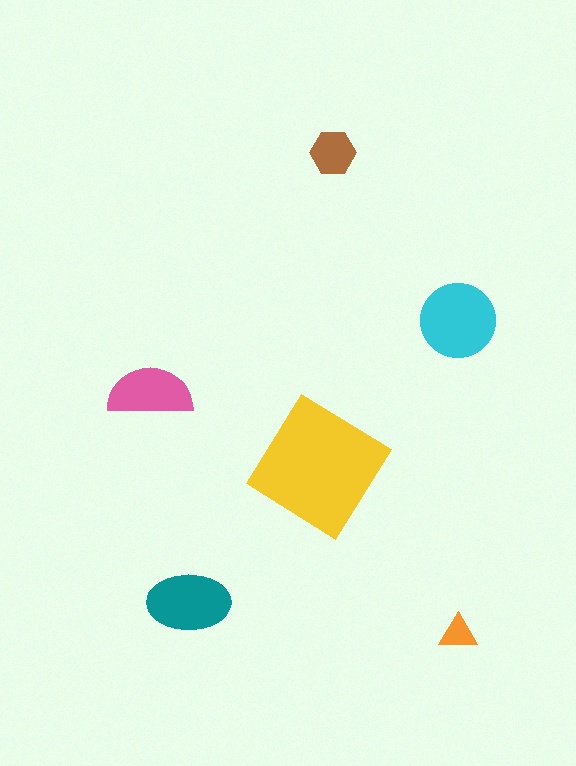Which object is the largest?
The yellow diamond.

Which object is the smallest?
The orange triangle.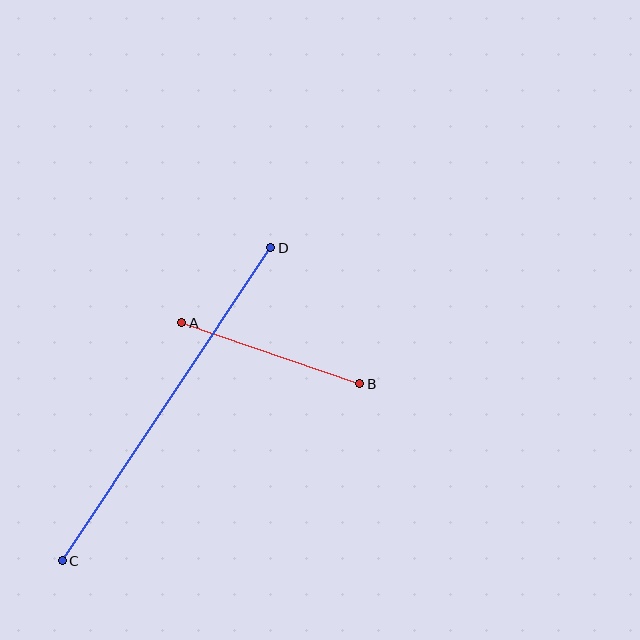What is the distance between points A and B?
The distance is approximately 188 pixels.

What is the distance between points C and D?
The distance is approximately 376 pixels.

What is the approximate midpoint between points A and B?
The midpoint is at approximately (271, 353) pixels.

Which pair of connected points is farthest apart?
Points C and D are farthest apart.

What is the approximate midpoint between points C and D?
The midpoint is at approximately (166, 404) pixels.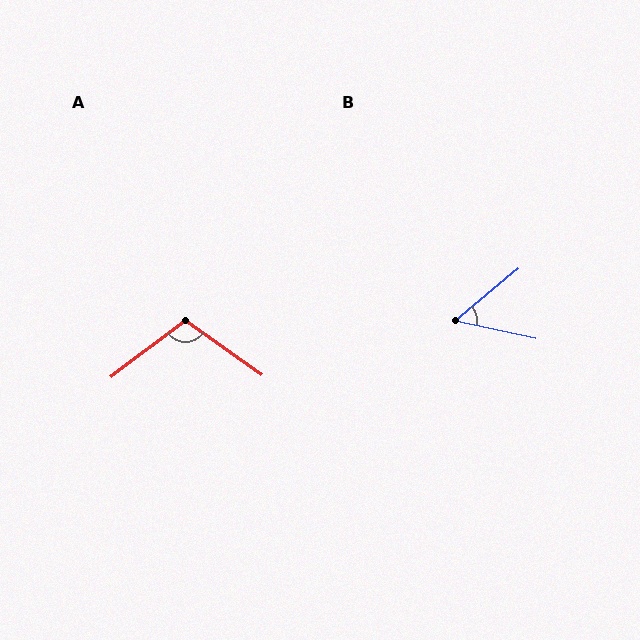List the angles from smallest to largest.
B (52°), A (107°).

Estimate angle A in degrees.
Approximately 107 degrees.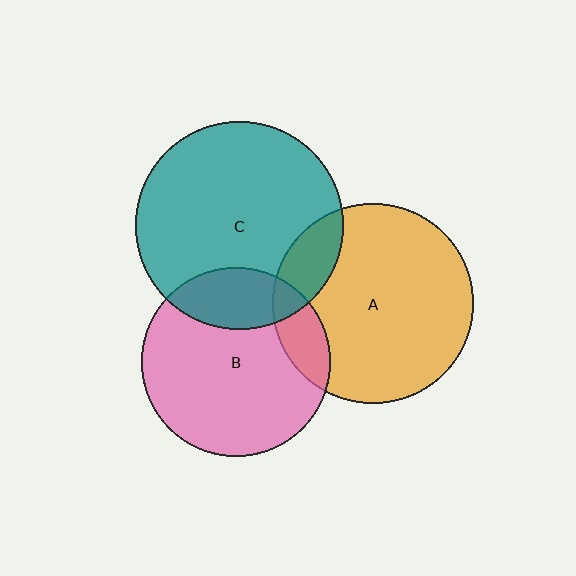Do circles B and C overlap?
Yes.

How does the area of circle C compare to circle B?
Approximately 1.2 times.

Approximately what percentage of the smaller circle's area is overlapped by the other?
Approximately 20%.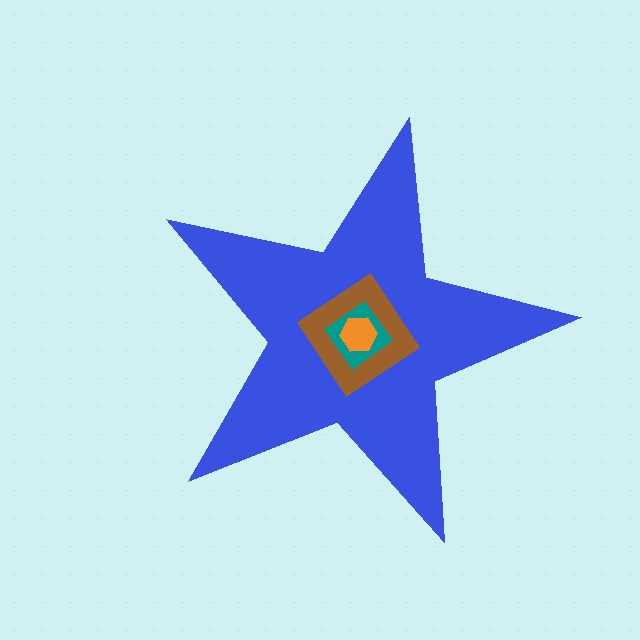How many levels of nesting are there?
4.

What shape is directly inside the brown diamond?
The teal diamond.